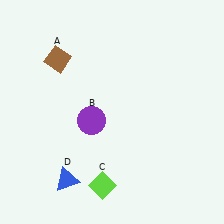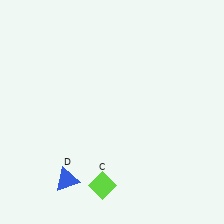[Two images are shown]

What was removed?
The brown diamond (A), the purple circle (B) were removed in Image 2.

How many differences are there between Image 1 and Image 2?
There are 2 differences between the two images.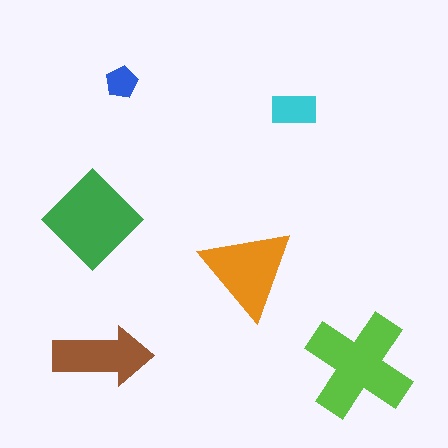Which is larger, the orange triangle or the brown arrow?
The orange triangle.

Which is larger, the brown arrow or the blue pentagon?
The brown arrow.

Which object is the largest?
The lime cross.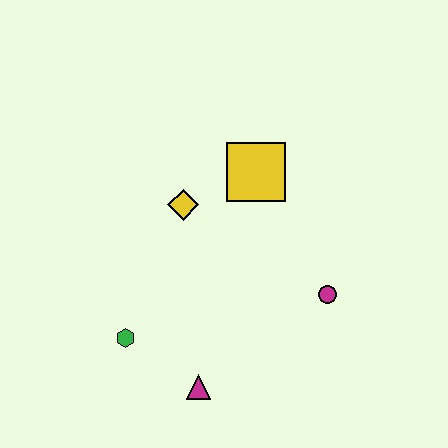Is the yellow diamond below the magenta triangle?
No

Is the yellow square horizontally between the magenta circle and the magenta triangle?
Yes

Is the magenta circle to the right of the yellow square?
Yes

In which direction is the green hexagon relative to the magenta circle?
The green hexagon is to the left of the magenta circle.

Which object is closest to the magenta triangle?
The green hexagon is closest to the magenta triangle.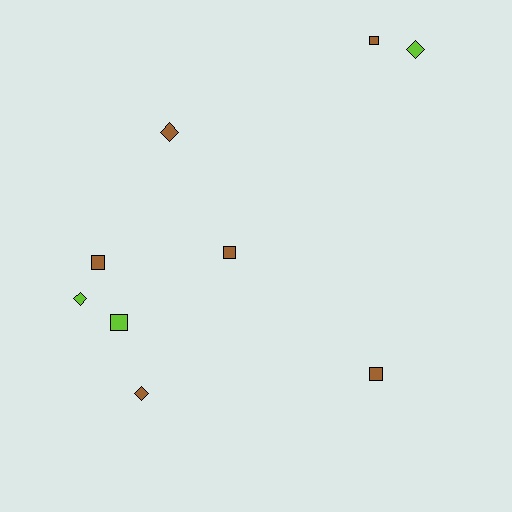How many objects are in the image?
There are 9 objects.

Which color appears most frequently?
Brown, with 6 objects.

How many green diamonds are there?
There are no green diamonds.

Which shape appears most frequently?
Square, with 5 objects.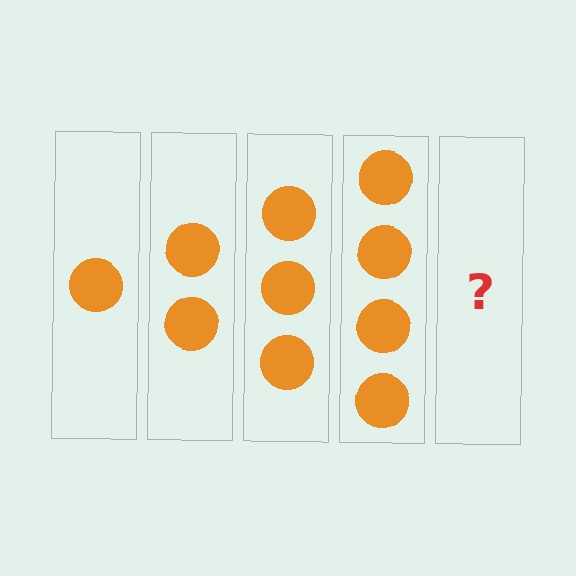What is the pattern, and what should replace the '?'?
The pattern is that each step adds one more circle. The '?' should be 5 circles.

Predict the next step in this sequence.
The next step is 5 circles.